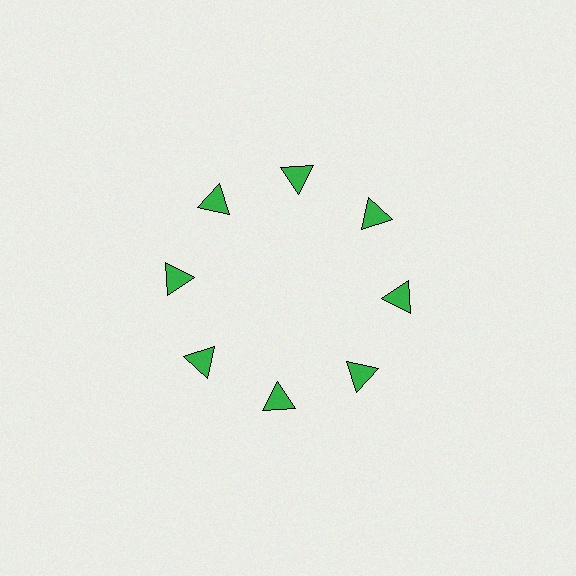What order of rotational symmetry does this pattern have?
This pattern has 8-fold rotational symmetry.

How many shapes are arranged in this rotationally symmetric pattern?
There are 8 shapes, arranged in 8 groups of 1.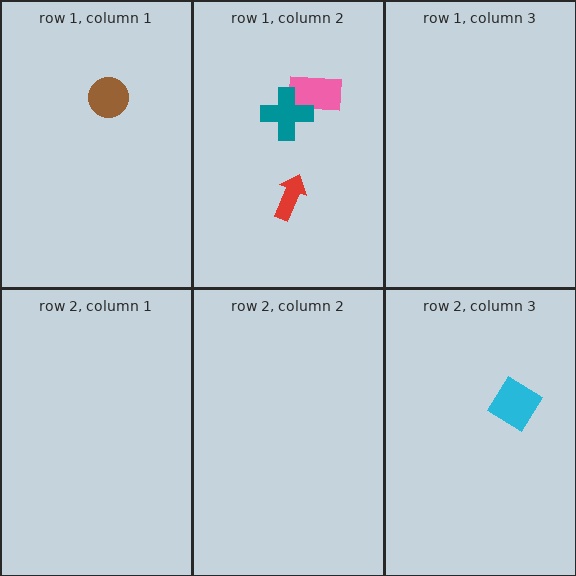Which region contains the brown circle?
The row 1, column 1 region.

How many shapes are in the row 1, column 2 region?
3.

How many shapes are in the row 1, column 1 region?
1.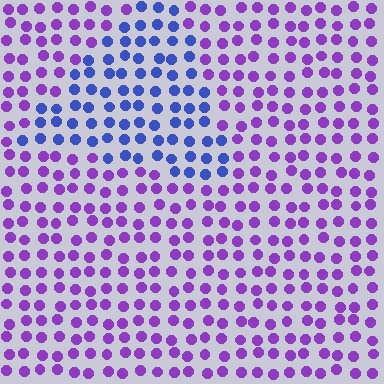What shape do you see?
I see a triangle.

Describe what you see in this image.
The image is filled with small purple elements in a uniform arrangement. A triangle-shaped region is visible where the elements are tinted to a slightly different hue, forming a subtle color boundary.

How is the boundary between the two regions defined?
The boundary is defined purely by a slight shift in hue (about 48 degrees). Spacing, size, and orientation are identical on both sides.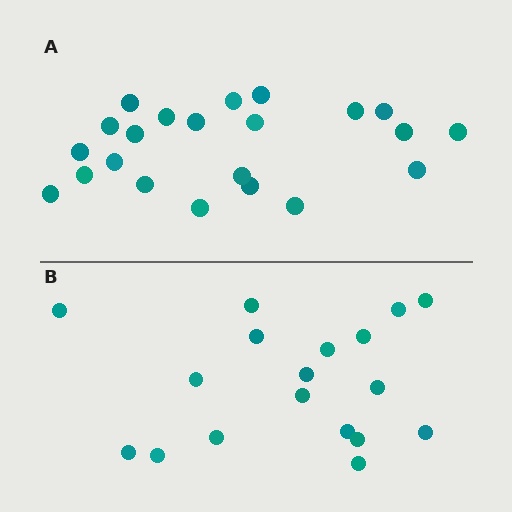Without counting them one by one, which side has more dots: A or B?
Region A (the top region) has more dots.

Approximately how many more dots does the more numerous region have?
Region A has about 4 more dots than region B.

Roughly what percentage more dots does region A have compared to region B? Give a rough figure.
About 20% more.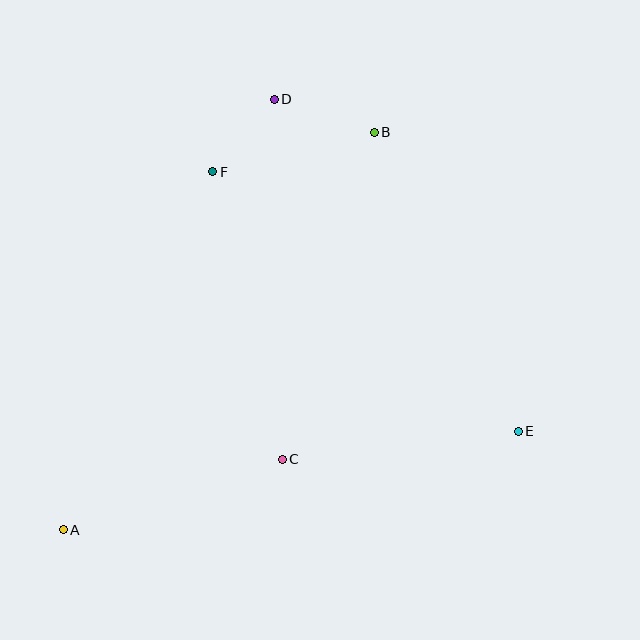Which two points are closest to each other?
Points D and F are closest to each other.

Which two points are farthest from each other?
Points A and B are farthest from each other.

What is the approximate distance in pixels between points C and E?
The distance between C and E is approximately 238 pixels.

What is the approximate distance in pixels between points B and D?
The distance between B and D is approximately 105 pixels.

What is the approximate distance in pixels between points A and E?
The distance between A and E is approximately 465 pixels.